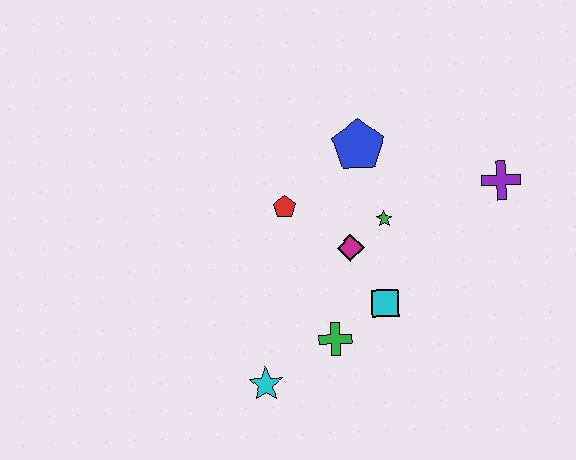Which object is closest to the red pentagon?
The magenta diamond is closest to the red pentagon.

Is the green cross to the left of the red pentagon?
No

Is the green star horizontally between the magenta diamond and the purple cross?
Yes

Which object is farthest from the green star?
The cyan star is farthest from the green star.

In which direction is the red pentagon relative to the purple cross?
The red pentagon is to the left of the purple cross.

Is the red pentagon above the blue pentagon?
No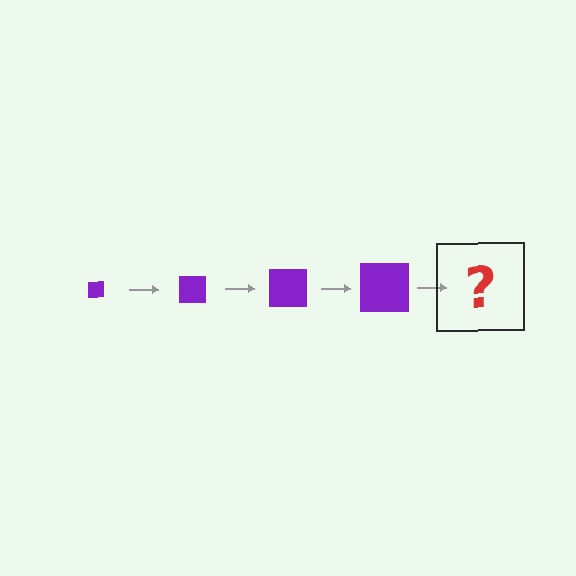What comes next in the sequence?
The next element should be a purple square, larger than the previous one.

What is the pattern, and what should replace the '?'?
The pattern is that the square gets progressively larger each step. The '?' should be a purple square, larger than the previous one.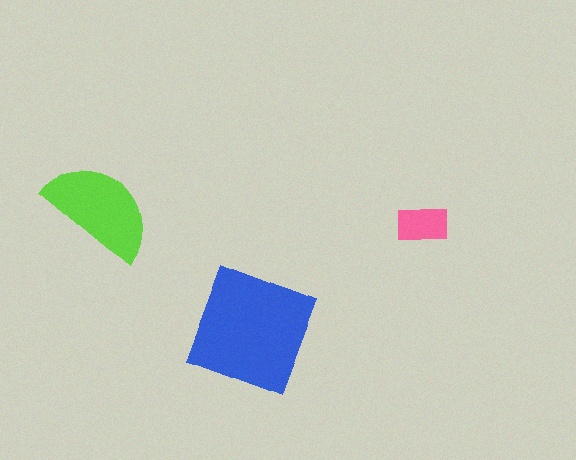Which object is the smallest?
The pink rectangle.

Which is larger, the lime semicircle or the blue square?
The blue square.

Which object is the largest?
The blue square.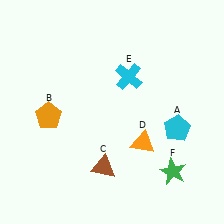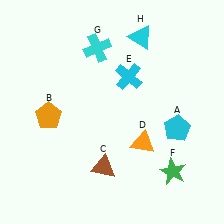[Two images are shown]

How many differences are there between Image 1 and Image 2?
There are 2 differences between the two images.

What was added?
A cyan cross (G), a cyan triangle (H) were added in Image 2.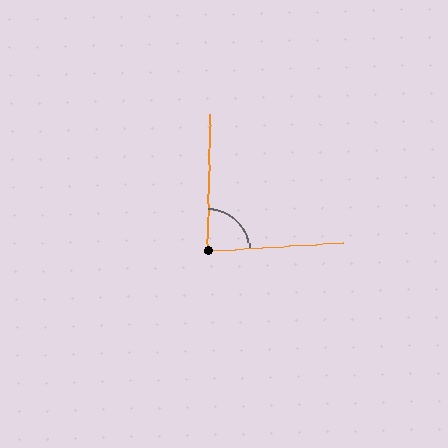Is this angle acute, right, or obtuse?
It is approximately a right angle.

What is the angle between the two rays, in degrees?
Approximately 85 degrees.